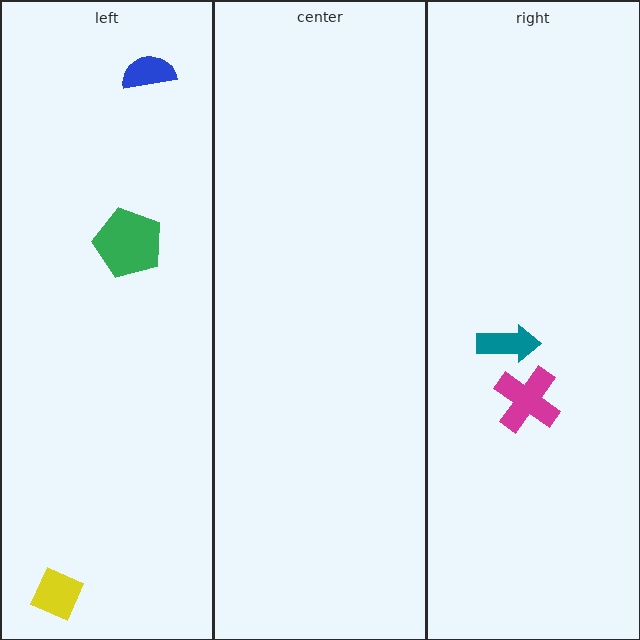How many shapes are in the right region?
2.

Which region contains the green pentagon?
The left region.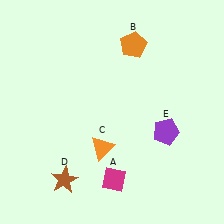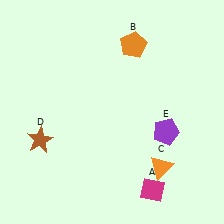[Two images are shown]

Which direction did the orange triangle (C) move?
The orange triangle (C) moved right.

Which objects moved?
The objects that moved are: the magenta diamond (A), the orange triangle (C), the brown star (D).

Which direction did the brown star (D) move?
The brown star (D) moved up.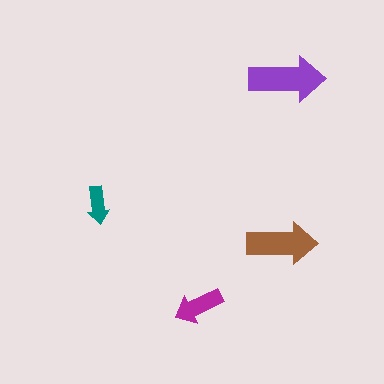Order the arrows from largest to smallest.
the purple one, the brown one, the magenta one, the teal one.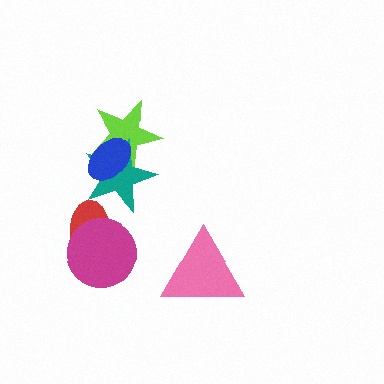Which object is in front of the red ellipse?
The magenta circle is in front of the red ellipse.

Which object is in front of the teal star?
The blue ellipse is in front of the teal star.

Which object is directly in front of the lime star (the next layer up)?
The teal star is directly in front of the lime star.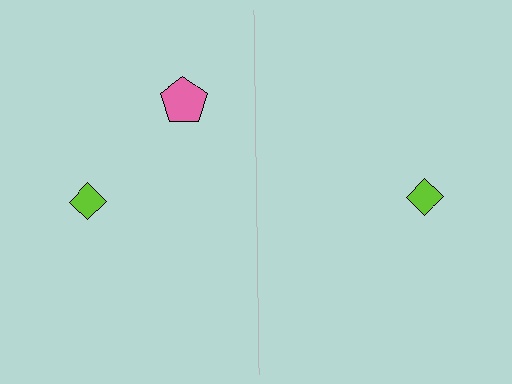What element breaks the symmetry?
A pink pentagon is missing from the right side.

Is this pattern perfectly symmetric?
No, the pattern is not perfectly symmetric. A pink pentagon is missing from the right side.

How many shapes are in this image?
There are 3 shapes in this image.